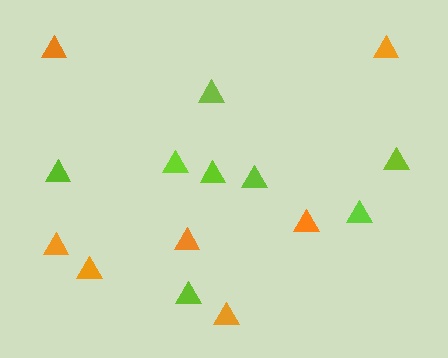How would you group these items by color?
There are 2 groups: one group of lime triangles (8) and one group of orange triangles (7).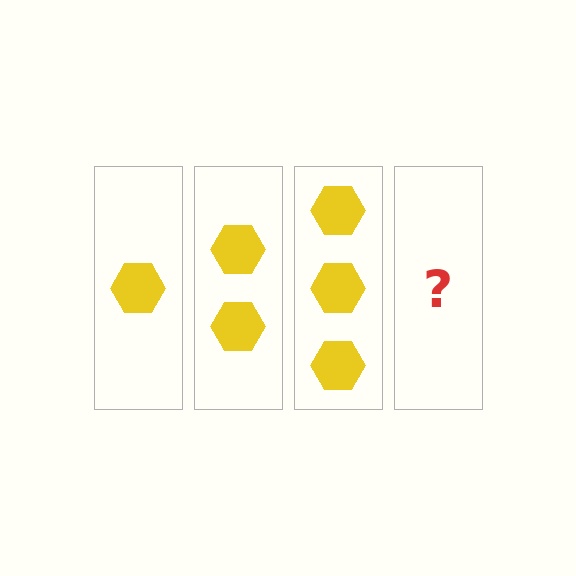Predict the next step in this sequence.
The next step is 4 hexagons.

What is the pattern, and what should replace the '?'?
The pattern is that each step adds one more hexagon. The '?' should be 4 hexagons.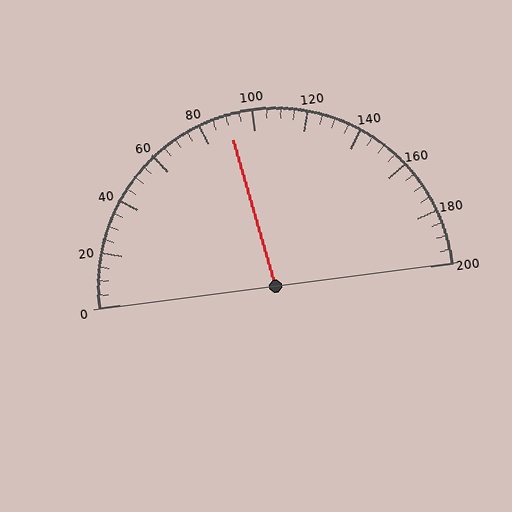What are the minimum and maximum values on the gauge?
The gauge ranges from 0 to 200.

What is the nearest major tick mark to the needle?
The nearest major tick mark is 80.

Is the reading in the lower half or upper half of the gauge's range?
The reading is in the lower half of the range (0 to 200).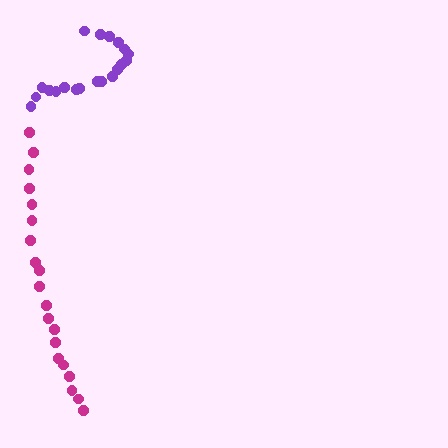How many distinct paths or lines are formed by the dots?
There are 2 distinct paths.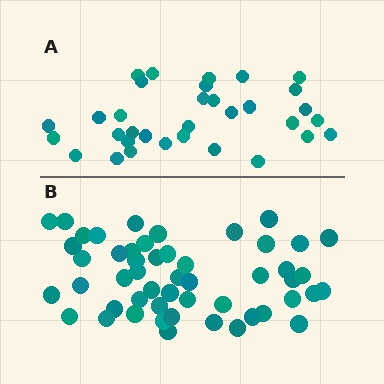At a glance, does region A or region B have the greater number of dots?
Region B (the bottom region) has more dots.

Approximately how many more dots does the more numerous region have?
Region B has approximately 20 more dots than region A.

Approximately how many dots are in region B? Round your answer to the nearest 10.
About 50 dots. (The exact count is 51, which rounds to 50.)